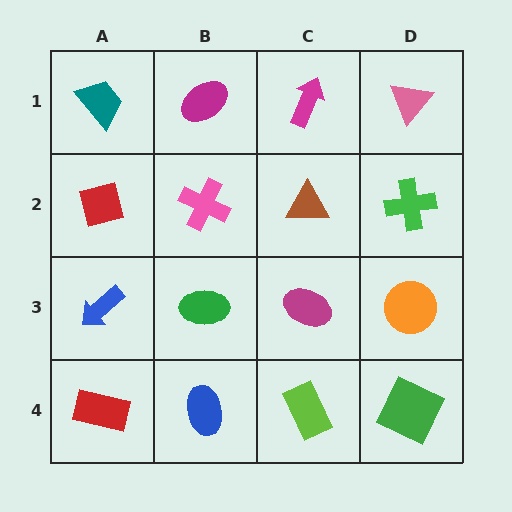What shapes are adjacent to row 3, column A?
A red diamond (row 2, column A), a red rectangle (row 4, column A), a green ellipse (row 3, column B).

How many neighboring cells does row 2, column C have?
4.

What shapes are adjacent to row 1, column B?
A pink cross (row 2, column B), a teal trapezoid (row 1, column A), a magenta arrow (row 1, column C).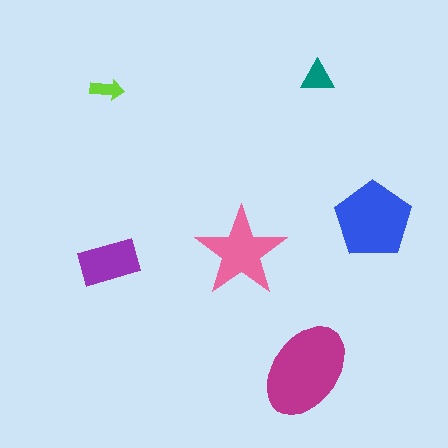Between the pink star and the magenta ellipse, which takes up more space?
The magenta ellipse.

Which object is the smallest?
The lime arrow.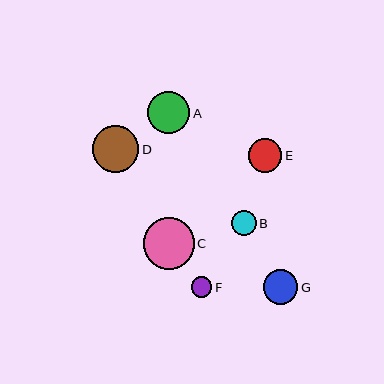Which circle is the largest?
Circle C is the largest with a size of approximately 51 pixels.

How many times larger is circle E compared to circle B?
Circle E is approximately 1.3 times the size of circle B.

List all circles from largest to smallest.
From largest to smallest: C, D, A, G, E, B, F.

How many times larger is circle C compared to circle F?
Circle C is approximately 2.5 times the size of circle F.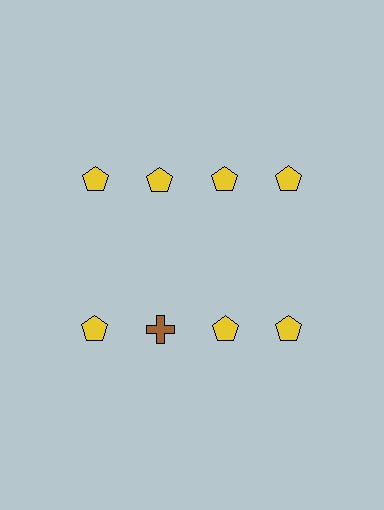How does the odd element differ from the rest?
It differs in both color (brown instead of yellow) and shape (cross instead of pentagon).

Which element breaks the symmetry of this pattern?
The brown cross in the second row, second from left column breaks the symmetry. All other shapes are yellow pentagons.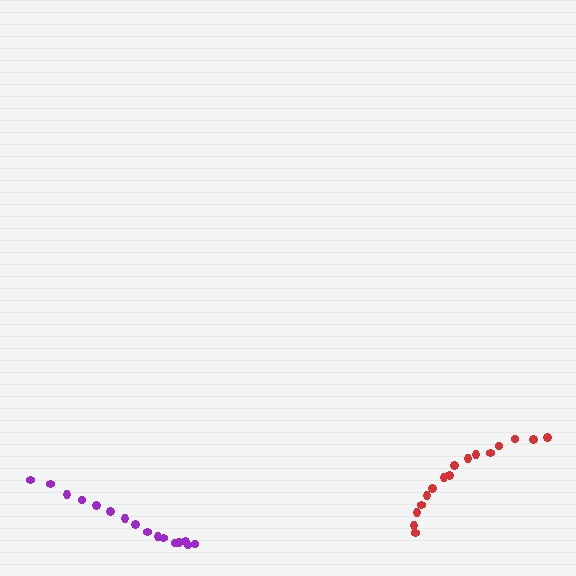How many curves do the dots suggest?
There are 2 distinct paths.